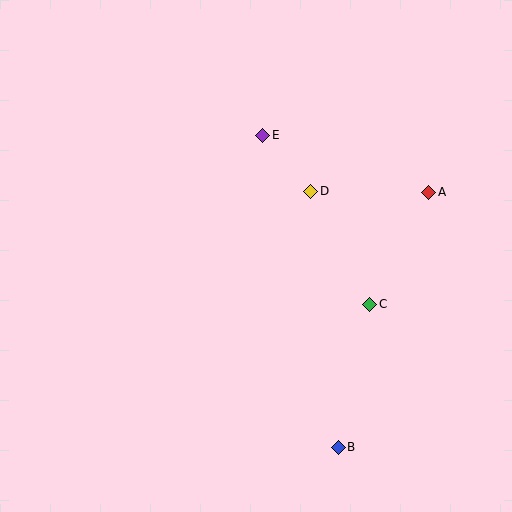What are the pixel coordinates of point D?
Point D is at (311, 191).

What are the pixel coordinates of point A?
Point A is at (429, 192).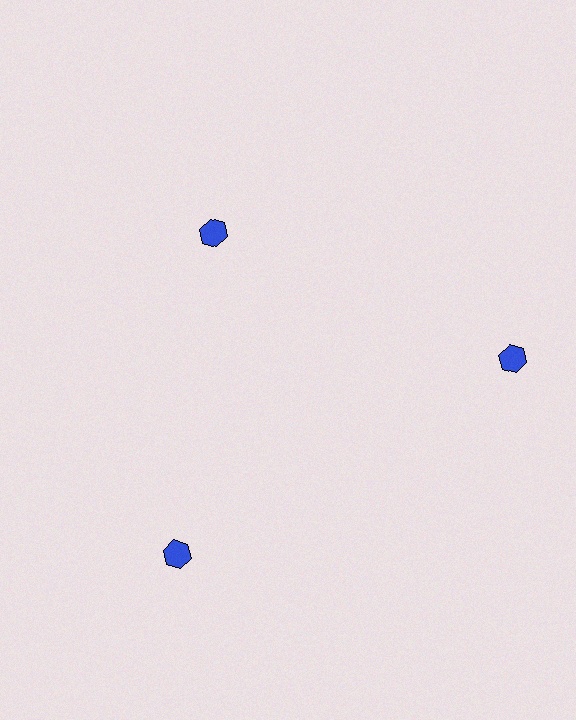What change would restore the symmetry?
The symmetry would be restored by moving it outward, back onto the ring so that all 3 hexagons sit at equal angles and equal distance from the center.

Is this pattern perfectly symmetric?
No. The 3 blue hexagons are arranged in a ring, but one element near the 11 o'clock position is pulled inward toward the center, breaking the 3-fold rotational symmetry.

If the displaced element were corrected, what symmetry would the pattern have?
It would have 3-fold rotational symmetry — the pattern would map onto itself every 120 degrees.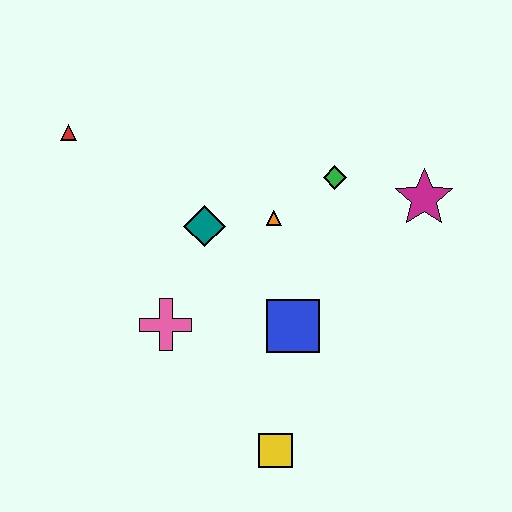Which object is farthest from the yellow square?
The red triangle is farthest from the yellow square.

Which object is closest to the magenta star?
The green diamond is closest to the magenta star.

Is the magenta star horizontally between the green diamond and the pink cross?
No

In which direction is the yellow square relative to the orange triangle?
The yellow square is below the orange triangle.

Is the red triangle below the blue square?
No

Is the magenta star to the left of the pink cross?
No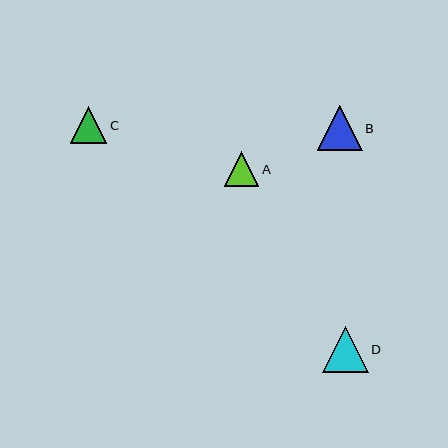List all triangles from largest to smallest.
From largest to smallest: D, B, C, A.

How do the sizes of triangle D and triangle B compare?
Triangle D and triangle B are approximately the same size.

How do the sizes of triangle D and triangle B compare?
Triangle D and triangle B are approximately the same size.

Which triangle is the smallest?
Triangle A is the smallest with a size of approximately 34 pixels.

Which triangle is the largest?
Triangle D is the largest with a size of approximately 46 pixels.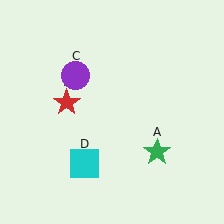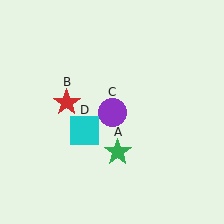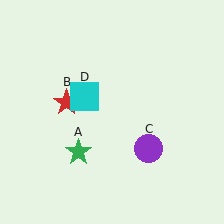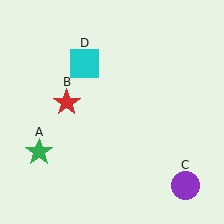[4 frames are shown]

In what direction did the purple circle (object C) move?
The purple circle (object C) moved down and to the right.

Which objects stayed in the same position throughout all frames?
Red star (object B) remained stationary.